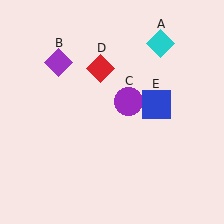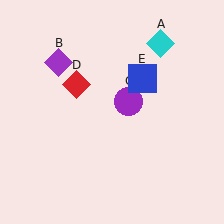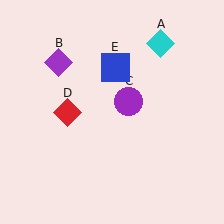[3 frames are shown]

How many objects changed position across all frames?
2 objects changed position: red diamond (object D), blue square (object E).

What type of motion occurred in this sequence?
The red diamond (object D), blue square (object E) rotated counterclockwise around the center of the scene.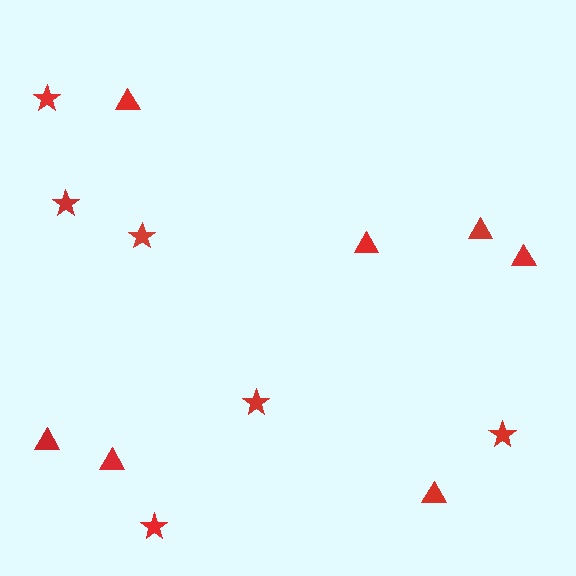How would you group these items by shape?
There are 2 groups: one group of stars (6) and one group of triangles (7).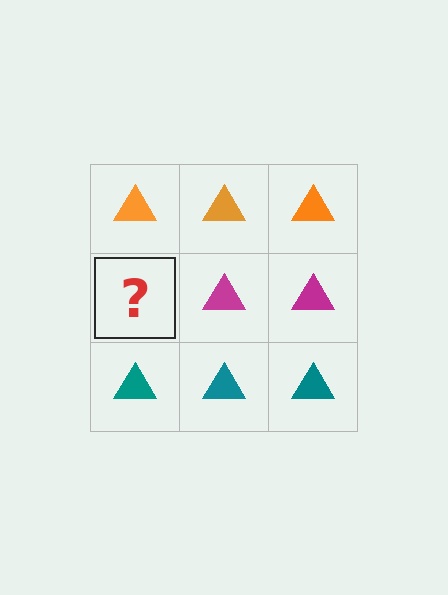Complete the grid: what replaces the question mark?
The question mark should be replaced with a magenta triangle.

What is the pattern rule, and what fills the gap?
The rule is that each row has a consistent color. The gap should be filled with a magenta triangle.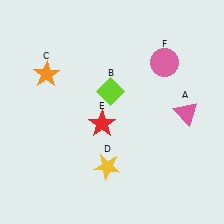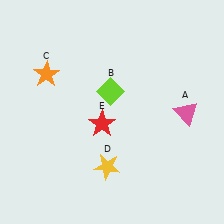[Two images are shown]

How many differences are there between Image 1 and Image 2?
There is 1 difference between the two images.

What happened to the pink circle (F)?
The pink circle (F) was removed in Image 2. It was in the top-right area of Image 1.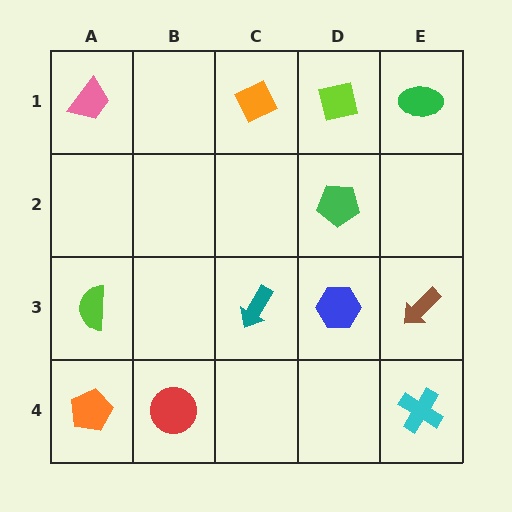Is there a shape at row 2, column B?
No, that cell is empty.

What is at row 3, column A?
A lime semicircle.